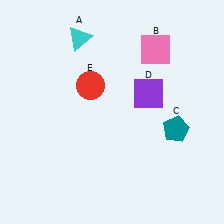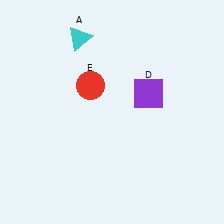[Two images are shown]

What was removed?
The teal pentagon (C), the pink square (B) were removed in Image 2.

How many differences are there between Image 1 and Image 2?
There are 2 differences between the two images.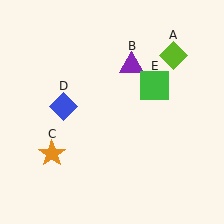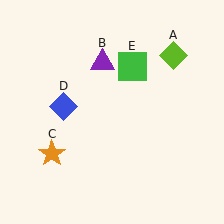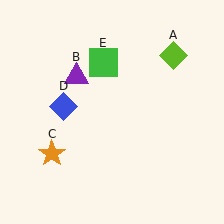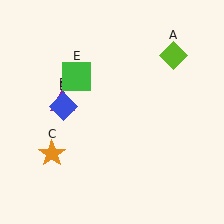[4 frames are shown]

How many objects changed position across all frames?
2 objects changed position: purple triangle (object B), green square (object E).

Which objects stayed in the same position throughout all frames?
Lime diamond (object A) and orange star (object C) and blue diamond (object D) remained stationary.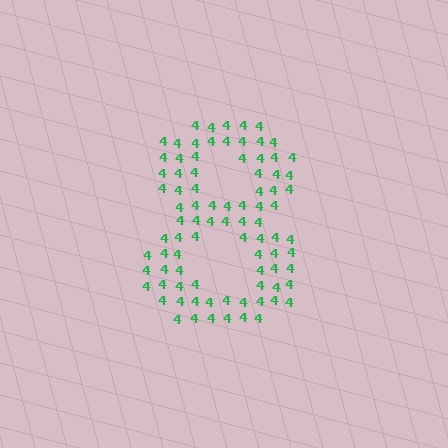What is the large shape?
The large shape is the digit 8.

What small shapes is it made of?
It is made of small digit 4's.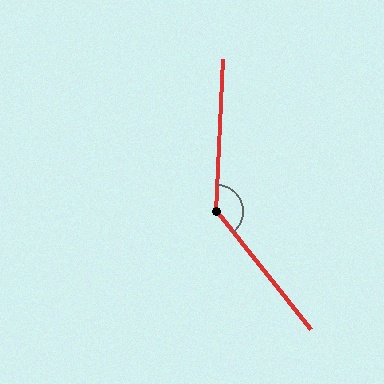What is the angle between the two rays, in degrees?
Approximately 139 degrees.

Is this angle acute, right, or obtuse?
It is obtuse.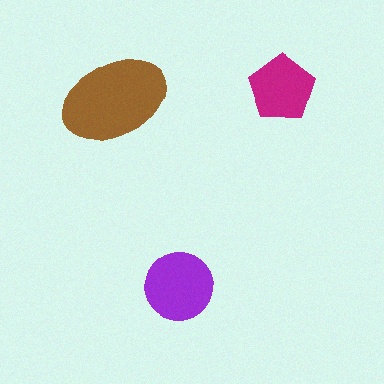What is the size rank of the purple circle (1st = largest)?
2nd.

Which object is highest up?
The magenta pentagon is topmost.